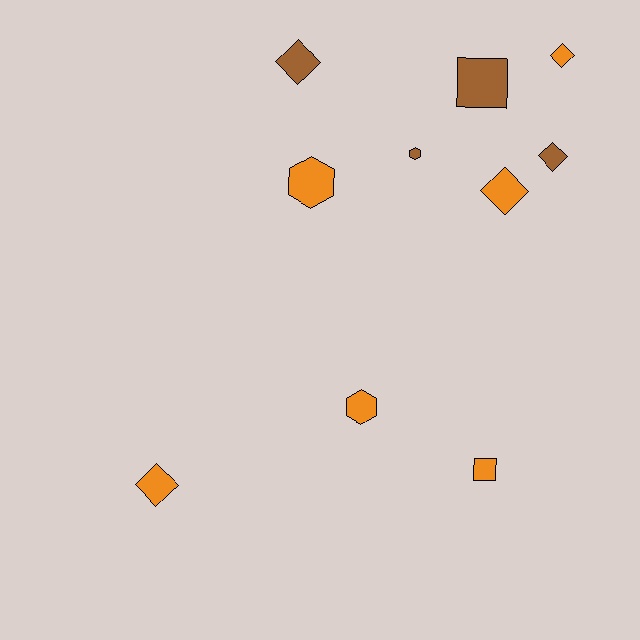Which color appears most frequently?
Orange, with 6 objects.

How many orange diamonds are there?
There are 3 orange diamonds.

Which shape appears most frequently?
Diamond, with 5 objects.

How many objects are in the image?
There are 10 objects.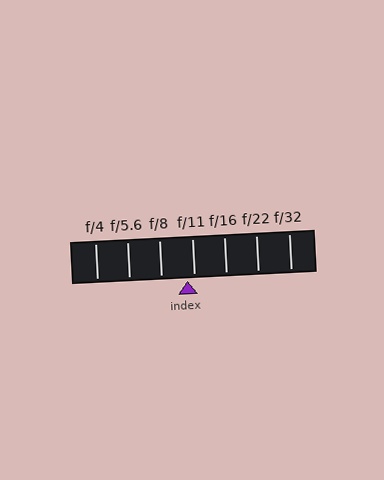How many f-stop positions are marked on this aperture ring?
There are 7 f-stop positions marked.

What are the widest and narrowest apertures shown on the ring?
The widest aperture shown is f/4 and the narrowest is f/32.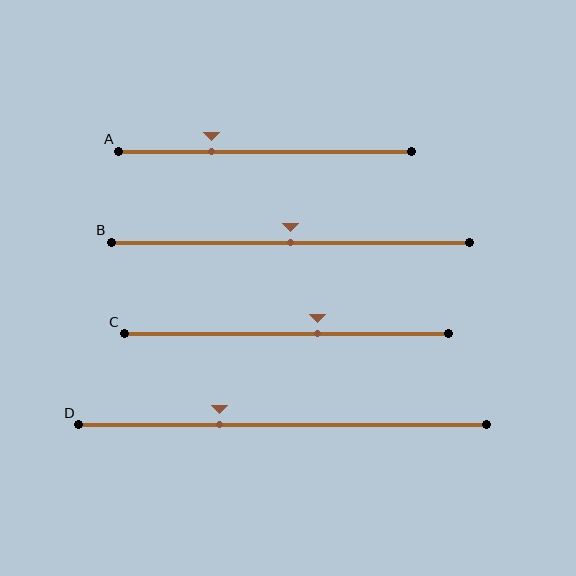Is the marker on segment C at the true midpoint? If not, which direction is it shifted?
No, the marker on segment C is shifted to the right by about 10% of the segment length.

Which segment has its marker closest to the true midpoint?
Segment B has its marker closest to the true midpoint.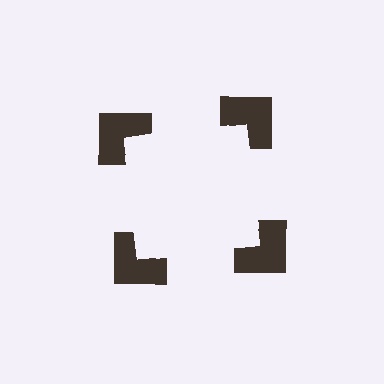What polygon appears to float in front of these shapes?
An illusory square — its edges are inferred from the aligned wedge cuts in the notched squares, not physically drawn.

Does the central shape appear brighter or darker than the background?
It typically appears slightly brighter than the background, even though no actual brightness change is drawn.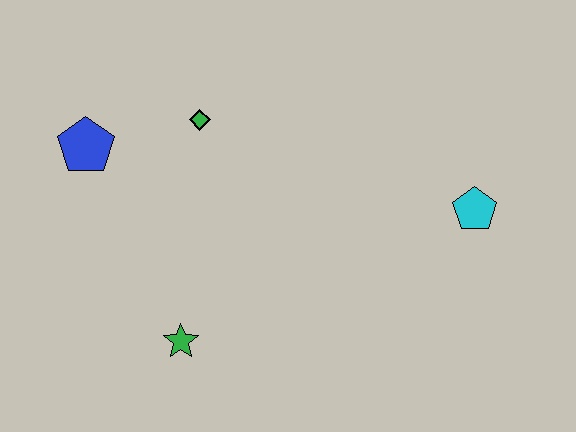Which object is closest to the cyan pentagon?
The green diamond is closest to the cyan pentagon.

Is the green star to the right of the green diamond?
No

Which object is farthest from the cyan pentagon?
The blue pentagon is farthest from the cyan pentagon.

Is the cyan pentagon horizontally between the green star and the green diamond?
No